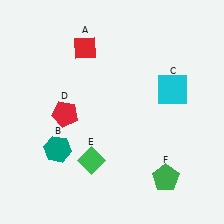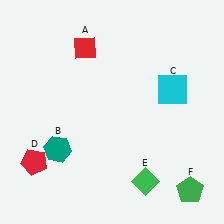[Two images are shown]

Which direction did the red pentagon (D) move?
The red pentagon (D) moved down.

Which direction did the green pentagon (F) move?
The green pentagon (F) moved right.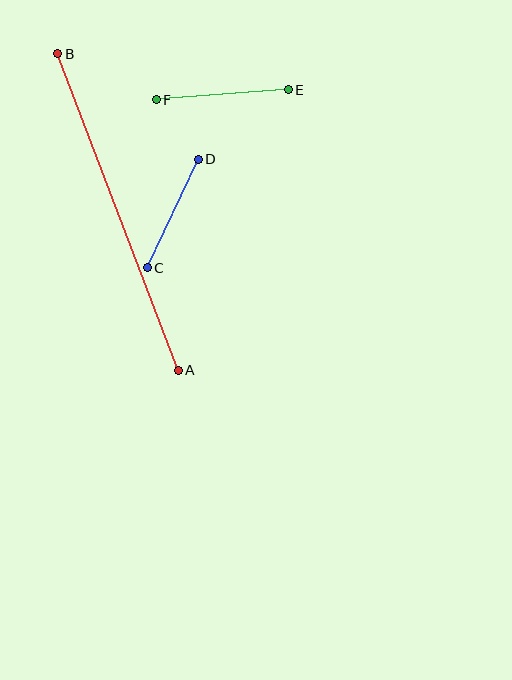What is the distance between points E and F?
The distance is approximately 133 pixels.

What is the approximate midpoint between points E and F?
The midpoint is at approximately (222, 95) pixels.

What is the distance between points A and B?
The distance is approximately 338 pixels.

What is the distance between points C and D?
The distance is approximately 120 pixels.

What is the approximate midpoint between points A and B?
The midpoint is at approximately (118, 212) pixels.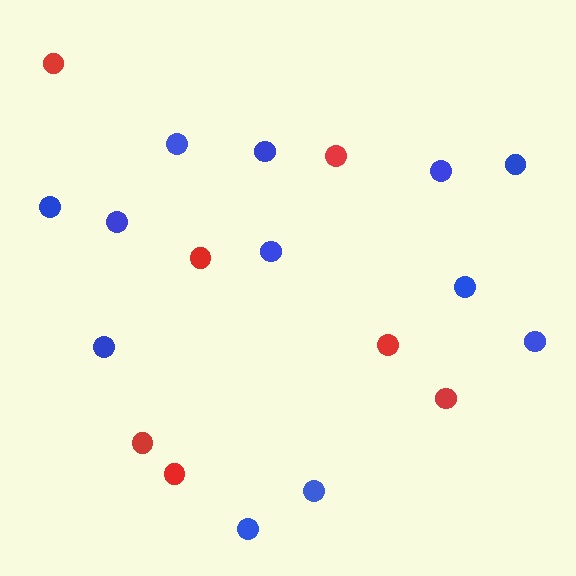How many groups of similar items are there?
There are 2 groups: one group of red circles (7) and one group of blue circles (12).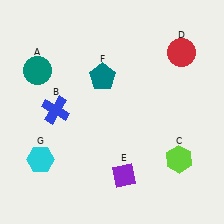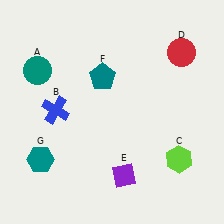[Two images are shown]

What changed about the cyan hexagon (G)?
In Image 1, G is cyan. In Image 2, it changed to teal.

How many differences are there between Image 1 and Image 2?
There is 1 difference between the two images.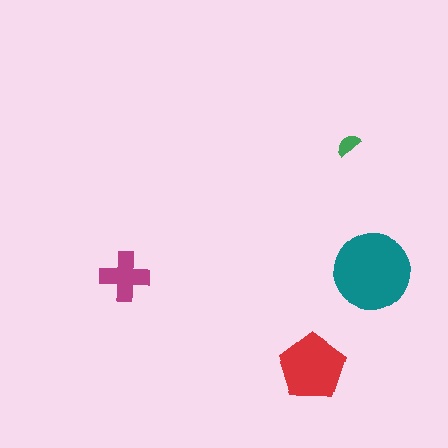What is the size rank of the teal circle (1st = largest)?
1st.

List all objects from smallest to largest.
The green semicircle, the magenta cross, the red pentagon, the teal circle.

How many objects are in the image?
There are 4 objects in the image.